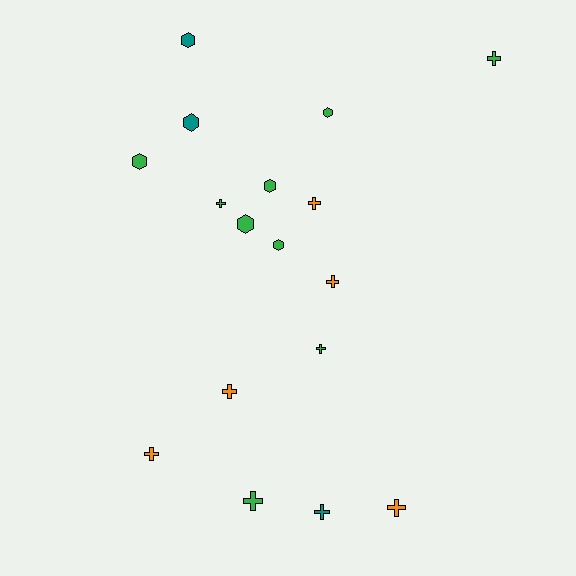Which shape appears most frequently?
Cross, with 10 objects.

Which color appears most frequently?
Green, with 9 objects.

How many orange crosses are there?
There are 5 orange crosses.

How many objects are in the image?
There are 17 objects.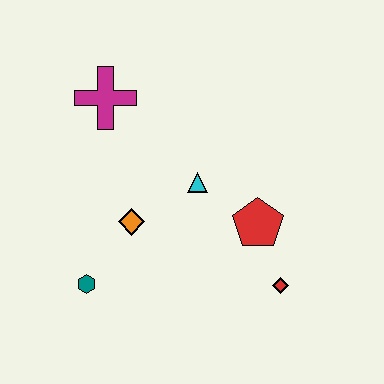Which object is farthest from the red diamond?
The magenta cross is farthest from the red diamond.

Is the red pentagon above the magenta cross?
No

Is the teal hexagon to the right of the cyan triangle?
No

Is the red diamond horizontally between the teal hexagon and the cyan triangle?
No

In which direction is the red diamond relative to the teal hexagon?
The red diamond is to the right of the teal hexagon.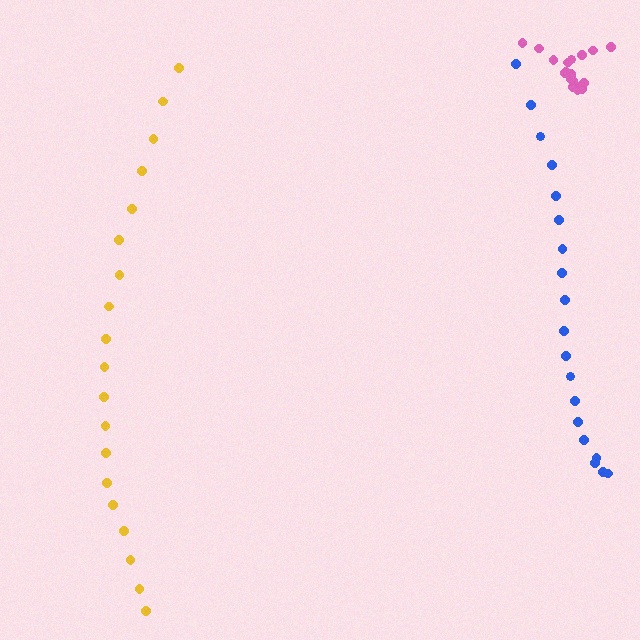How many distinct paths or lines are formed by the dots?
There are 3 distinct paths.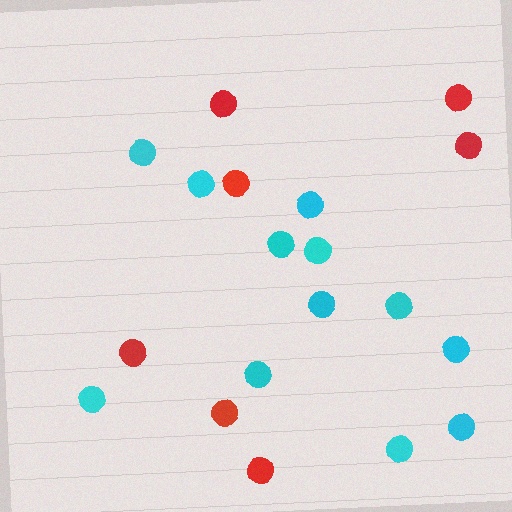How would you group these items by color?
There are 2 groups: one group of red circles (7) and one group of cyan circles (12).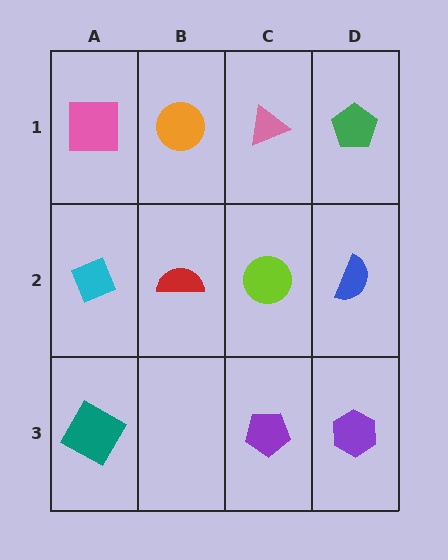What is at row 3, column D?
A purple hexagon.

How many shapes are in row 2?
4 shapes.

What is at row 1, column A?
A pink square.